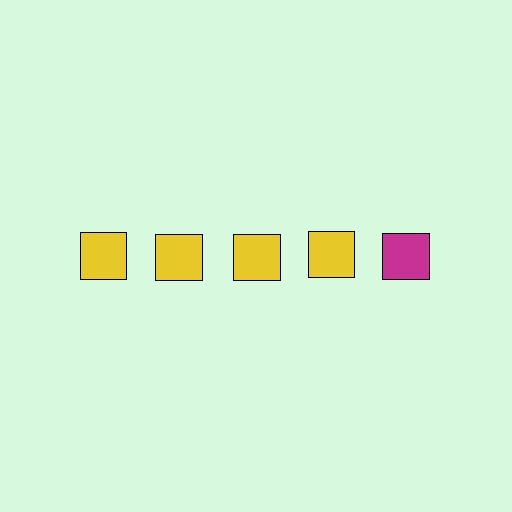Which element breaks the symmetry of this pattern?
The magenta square in the top row, rightmost column breaks the symmetry. All other shapes are yellow squares.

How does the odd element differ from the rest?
It has a different color: magenta instead of yellow.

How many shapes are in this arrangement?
There are 5 shapes arranged in a grid pattern.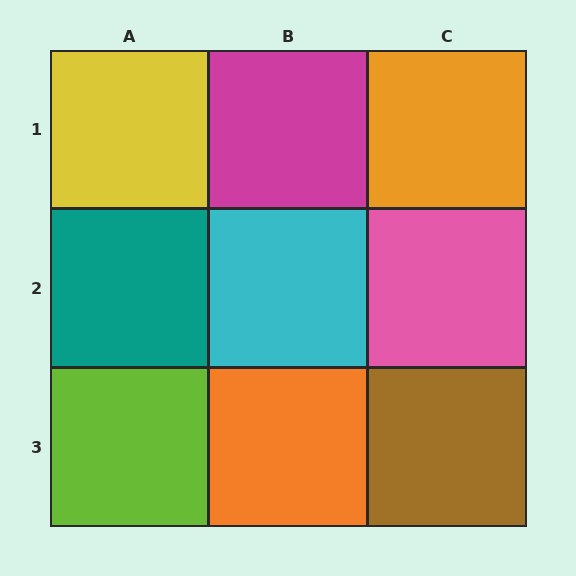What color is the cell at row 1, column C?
Orange.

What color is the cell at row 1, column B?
Magenta.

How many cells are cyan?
1 cell is cyan.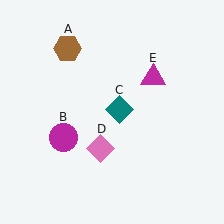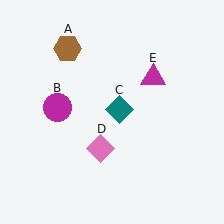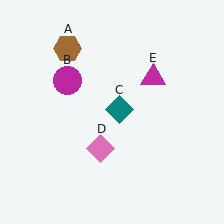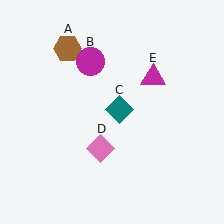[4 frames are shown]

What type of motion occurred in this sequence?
The magenta circle (object B) rotated clockwise around the center of the scene.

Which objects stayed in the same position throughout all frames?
Brown hexagon (object A) and teal diamond (object C) and pink diamond (object D) and magenta triangle (object E) remained stationary.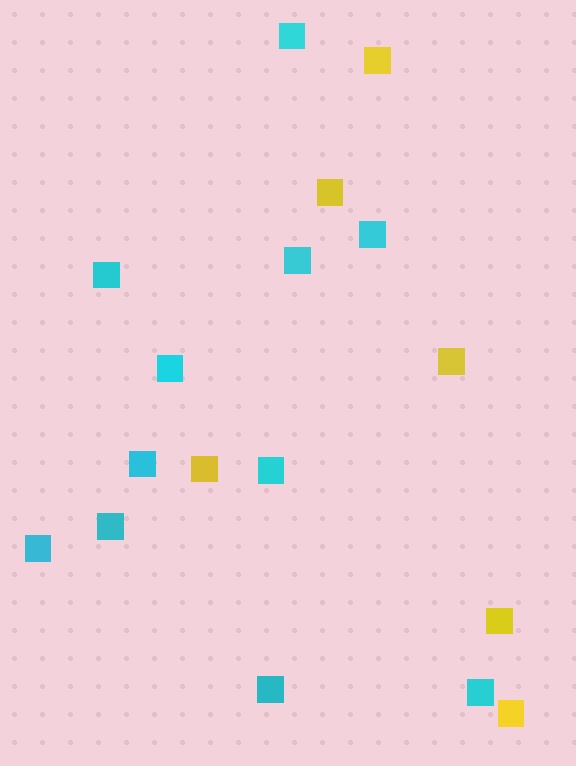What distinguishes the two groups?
There are 2 groups: one group of cyan squares (11) and one group of yellow squares (6).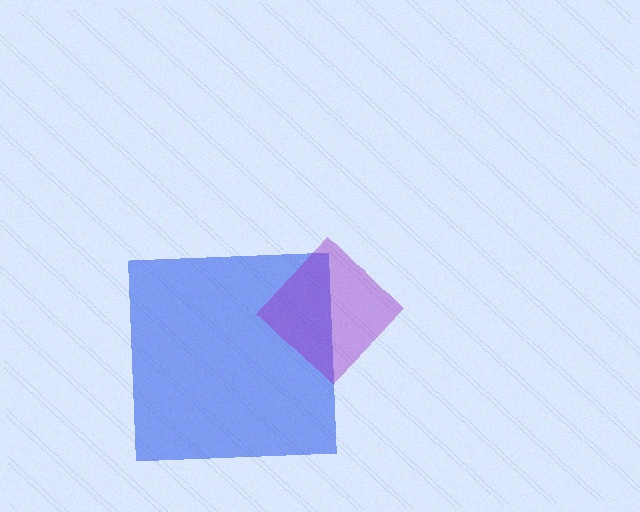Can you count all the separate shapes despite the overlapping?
Yes, there are 2 separate shapes.